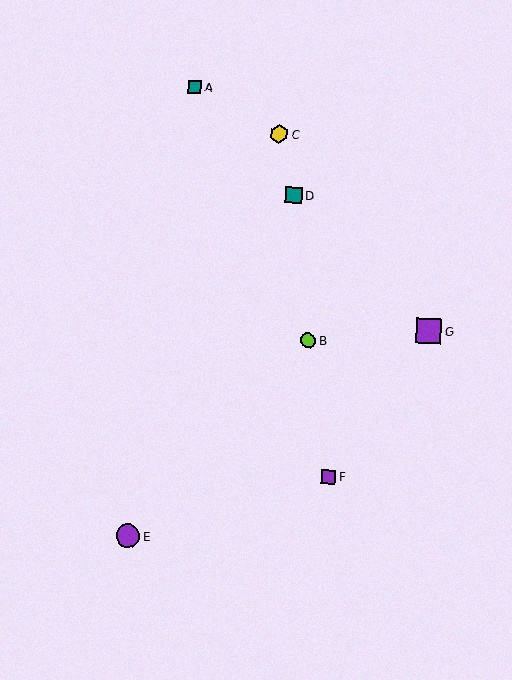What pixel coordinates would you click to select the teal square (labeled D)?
Click at (294, 195) to select the teal square D.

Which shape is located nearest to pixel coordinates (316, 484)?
The purple square (labeled F) at (329, 477) is nearest to that location.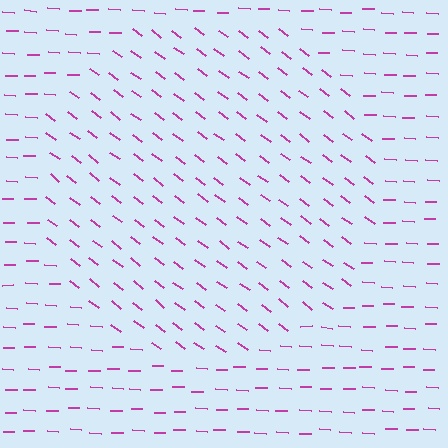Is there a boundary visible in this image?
Yes, there is a texture boundary formed by a change in line orientation.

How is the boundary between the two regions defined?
The boundary is defined purely by a change in line orientation (approximately 34 degrees difference). All lines are the same color and thickness.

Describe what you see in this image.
The image is filled with small magenta line segments. A circle region in the image has lines oriented differently from the surrounding lines, creating a visible texture boundary.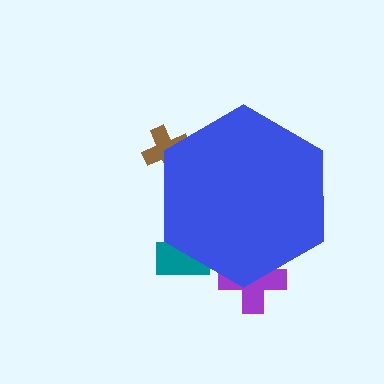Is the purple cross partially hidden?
Yes, the purple cross is partially hidden behind the blue hexagon.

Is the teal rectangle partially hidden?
Yes, the teal rectangle is partially hidden behind the blue hexagon.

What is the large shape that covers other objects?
A blue hexagon.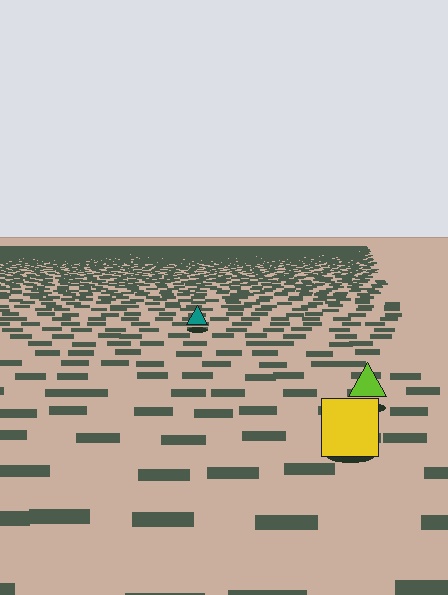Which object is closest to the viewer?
The yellow square is closest. The texture marks near it are larger and more spread out.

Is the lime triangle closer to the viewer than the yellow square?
No. The yellow square is closer — you can tell from the texture gradient: the ground texture is coarser near it.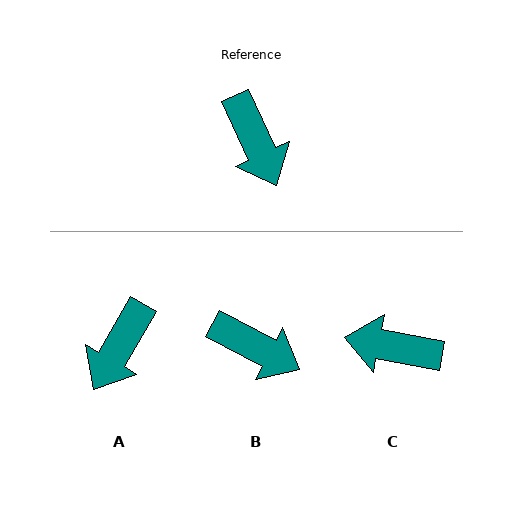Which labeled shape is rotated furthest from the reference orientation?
C, about 126 degrees away.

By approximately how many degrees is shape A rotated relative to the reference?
Approximately 55 degrees clockwise.